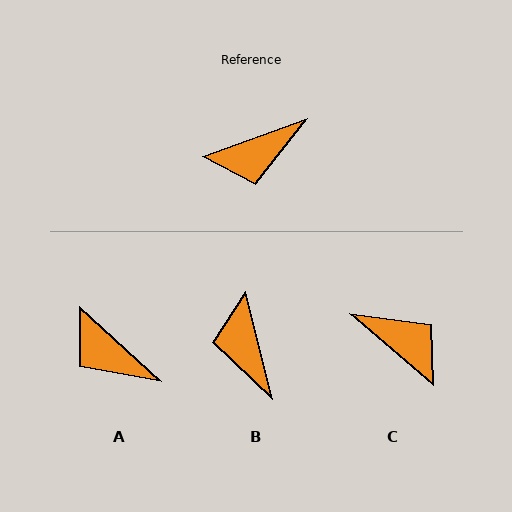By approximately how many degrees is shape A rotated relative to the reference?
Approximately 62 degrees clockwise.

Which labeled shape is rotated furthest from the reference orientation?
C, about 120 degrees away.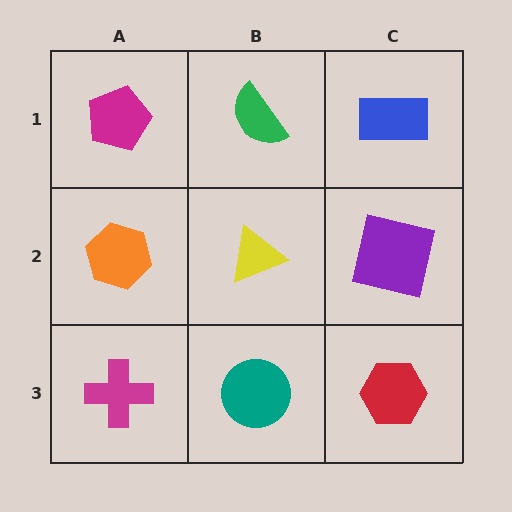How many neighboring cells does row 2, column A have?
3.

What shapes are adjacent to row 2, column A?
A magenta pentagon (row 1, column A), a magenta cross (row 3, column A), a yellow triangle (row 2, column B).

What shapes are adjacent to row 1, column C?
A purple square (row 2, column C), a green semicircle (row 1, column B).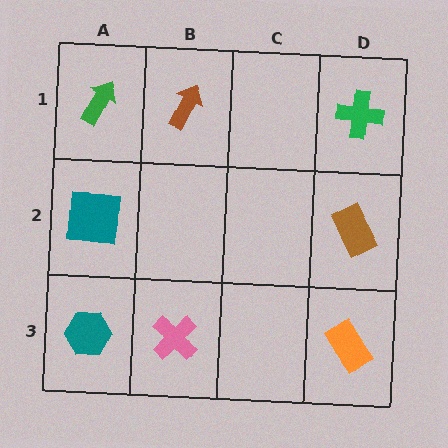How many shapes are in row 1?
3 shapes.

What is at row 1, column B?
A brown arrow.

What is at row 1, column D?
A green cross.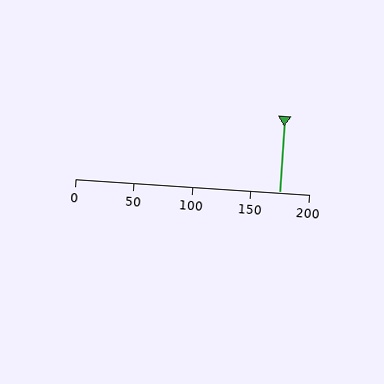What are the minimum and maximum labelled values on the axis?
The axis runs from 0 to 200.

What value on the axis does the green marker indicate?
The marker indicates approximately 175.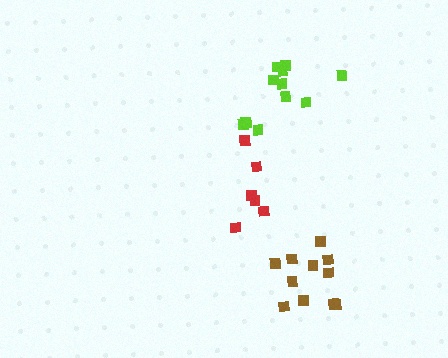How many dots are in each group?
Group 1: 11 dots, Group 2: 6 dots, Group 3: 12 dots (29 total).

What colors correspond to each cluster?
The clusters are colored: lime, red, brown.